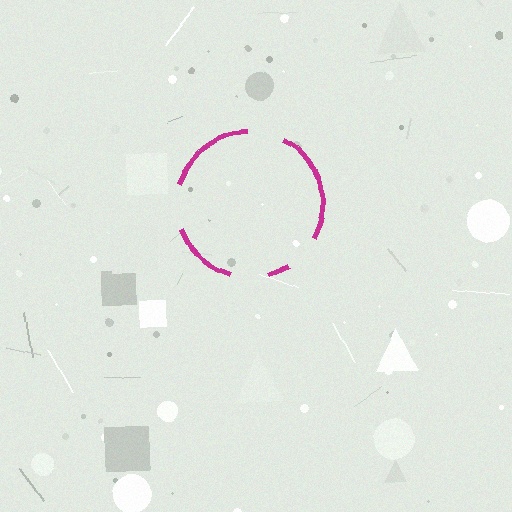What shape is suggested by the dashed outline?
The dashed outline suggests a circle.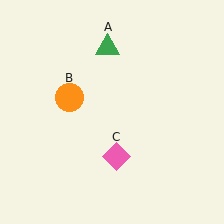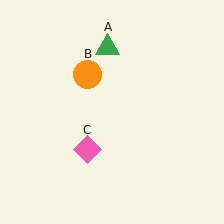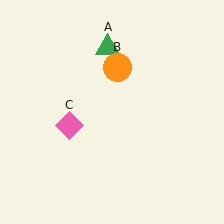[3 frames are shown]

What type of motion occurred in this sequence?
The orange circle (object B), pink diamond (object C) rotated clockwise around the center of the scene.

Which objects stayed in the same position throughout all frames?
Green triangle (object A) remained stationary.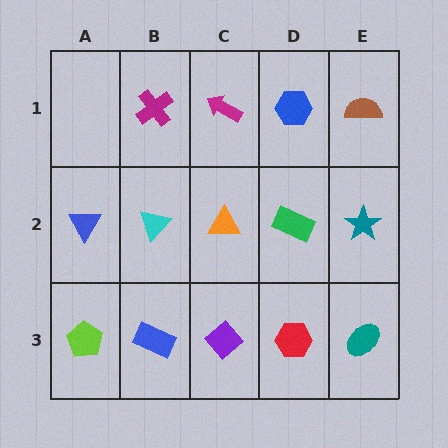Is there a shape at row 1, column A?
No, that cell is empty.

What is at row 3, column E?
A teal ellipse.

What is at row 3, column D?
A red hexagon.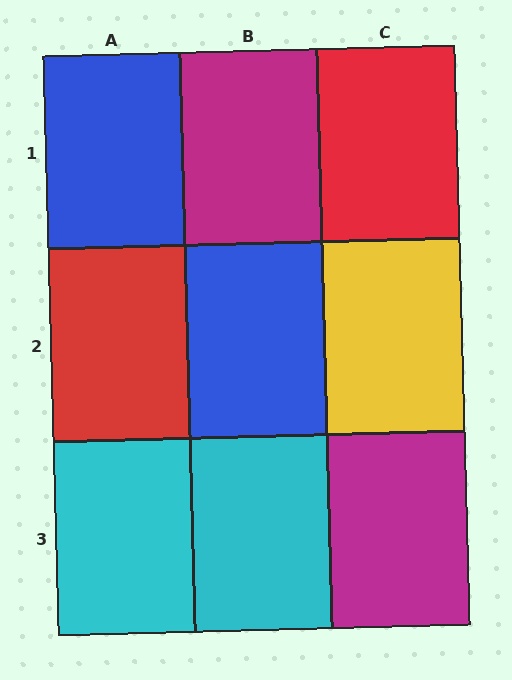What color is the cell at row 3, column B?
Cyan.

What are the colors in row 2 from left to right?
Red, blue, yellow.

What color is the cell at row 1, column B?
Magenta.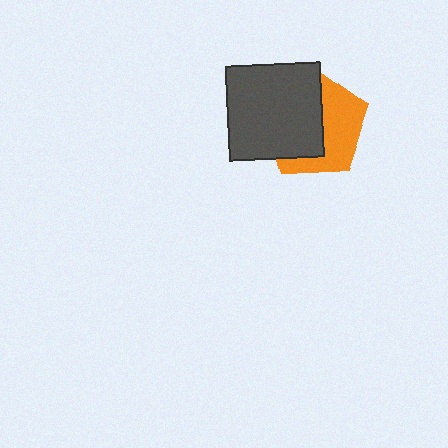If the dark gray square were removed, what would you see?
You would see the complete orange pentagon.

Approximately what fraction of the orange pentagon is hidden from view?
Roughly 53% of the orange pentagon is hidden behind the dark gray square.